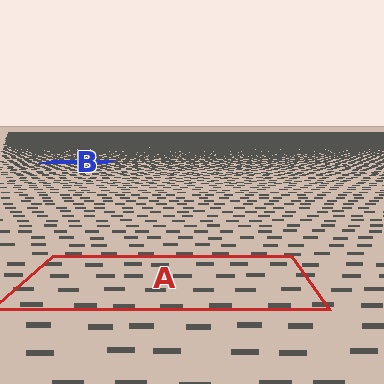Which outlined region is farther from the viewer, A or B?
Region B is farther from the viewer — the texture elements inside it appear smaller and more densely packed.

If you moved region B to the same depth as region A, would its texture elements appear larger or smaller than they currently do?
They would appear larger. At a closer depth, the same texture elements are projected at a bigger on-screen size.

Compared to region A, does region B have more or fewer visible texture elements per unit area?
Region B has more texture elements per unit area — they are packed more densely because it is farther away.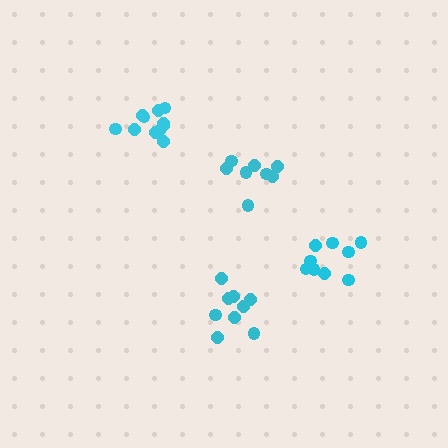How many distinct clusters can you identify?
There are 4 distinct clusters.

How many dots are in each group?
Group 1: 11 dots, Group 2: 9 dots, Group 3: 9 dots, Group 4: 8 dots (37 total).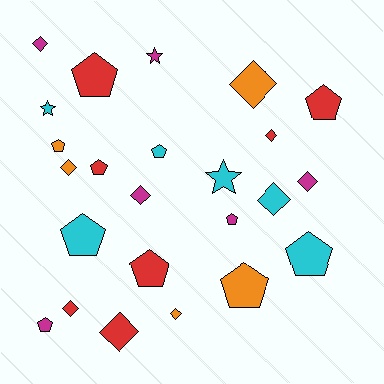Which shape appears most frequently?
Pentagon, with 11 objects.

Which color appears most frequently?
Red, with 7 objects.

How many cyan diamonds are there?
There is 1 cyan diamond.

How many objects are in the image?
There are 24 objects.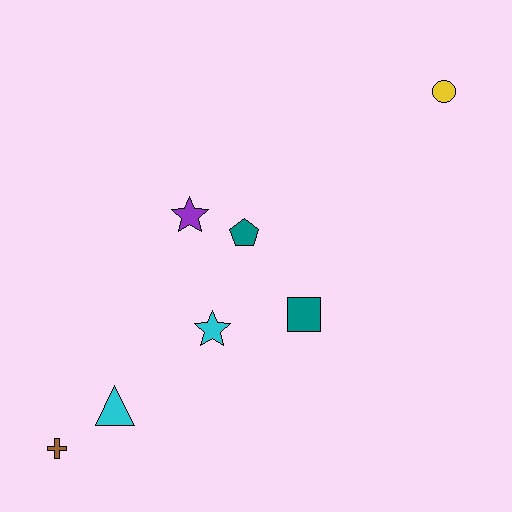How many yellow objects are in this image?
There is 1 yellow object.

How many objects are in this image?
There are 7 objects.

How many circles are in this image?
There is 1 circle.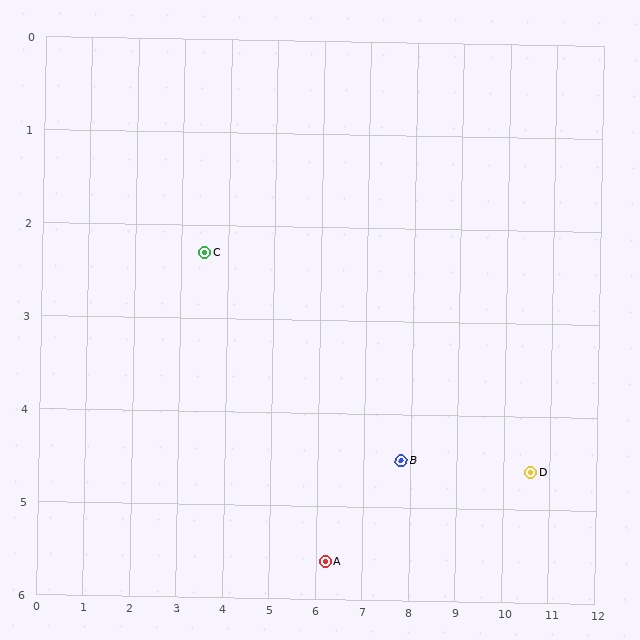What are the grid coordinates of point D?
Point D is at approximately (10.6, 4.6).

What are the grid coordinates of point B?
Point B is at approximately (7.8, 4.5).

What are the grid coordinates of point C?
Point C is at approximately (3.5, 2.3).